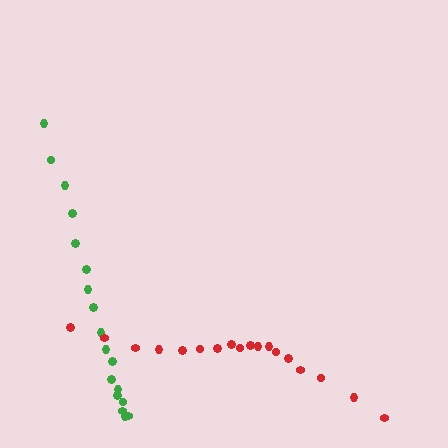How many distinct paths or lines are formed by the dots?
There are 2 distinct paths.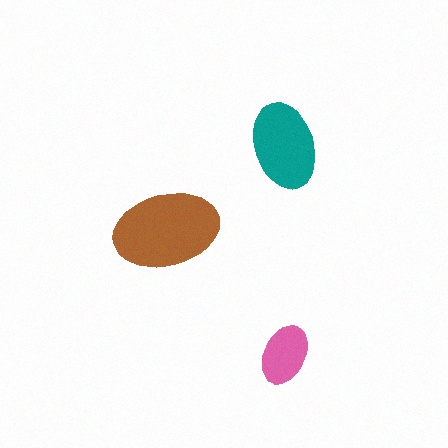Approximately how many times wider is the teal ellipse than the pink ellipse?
About 1.5 times wider.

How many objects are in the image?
There are 3 objects in the image.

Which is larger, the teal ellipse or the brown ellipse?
The brown one.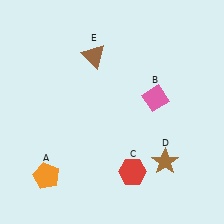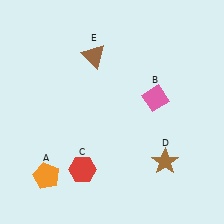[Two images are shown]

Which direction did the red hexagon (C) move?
The red hexagon (C) moved left.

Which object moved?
The red hexagon (C) moved left.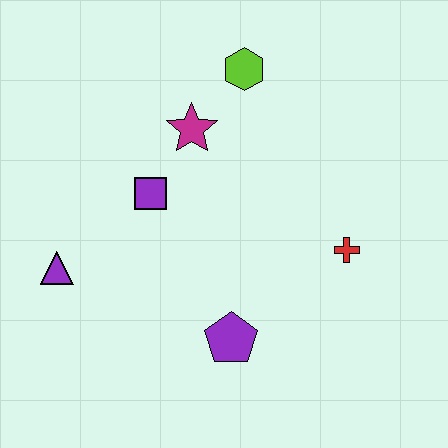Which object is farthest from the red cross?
The purple triangle is farthest from the red cross.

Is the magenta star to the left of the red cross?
Yes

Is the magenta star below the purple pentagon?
No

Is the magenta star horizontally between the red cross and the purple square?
Yes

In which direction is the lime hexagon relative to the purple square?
The lime hexagon is above the purple square.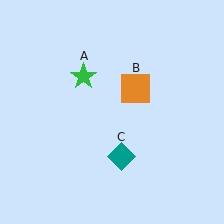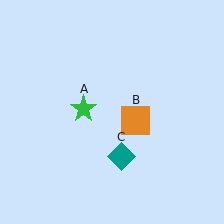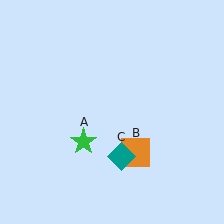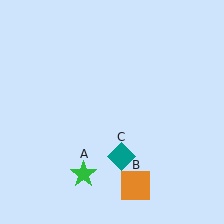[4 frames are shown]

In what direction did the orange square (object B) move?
The orange square (object B) moved down.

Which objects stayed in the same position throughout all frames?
Teal diamond (object C) remained stationary.